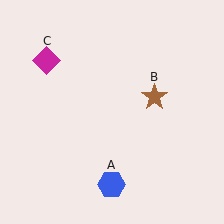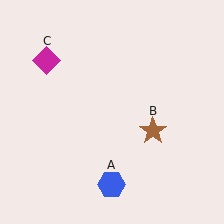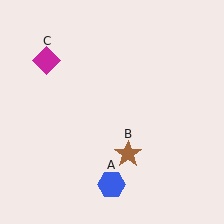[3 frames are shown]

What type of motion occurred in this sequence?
The brown star (object B) rotated clockwise around the center of the scene.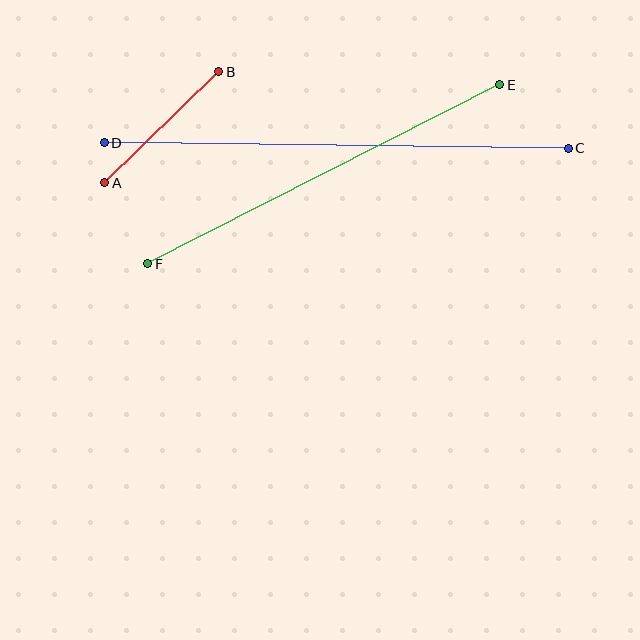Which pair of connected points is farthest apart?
Points C and D are farthest apart.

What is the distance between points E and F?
The distance is approximately 395 pixels.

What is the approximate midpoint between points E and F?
The midpoint is at approximately (324, 174) pixels.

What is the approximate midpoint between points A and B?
The midpoint is at approximately (162, 127) pixels.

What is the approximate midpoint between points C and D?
The midpoint is at approximately (336, 146) pixels.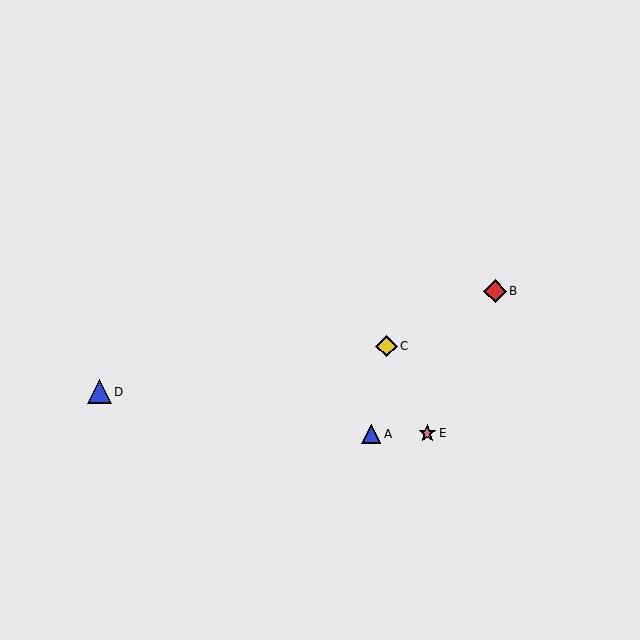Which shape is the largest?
The blue triangle (labeled D) is the largest.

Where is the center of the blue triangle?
The center of the blue triangle is at (100, 392).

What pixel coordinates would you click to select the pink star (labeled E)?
Click at (427, 433) to select the pink star E.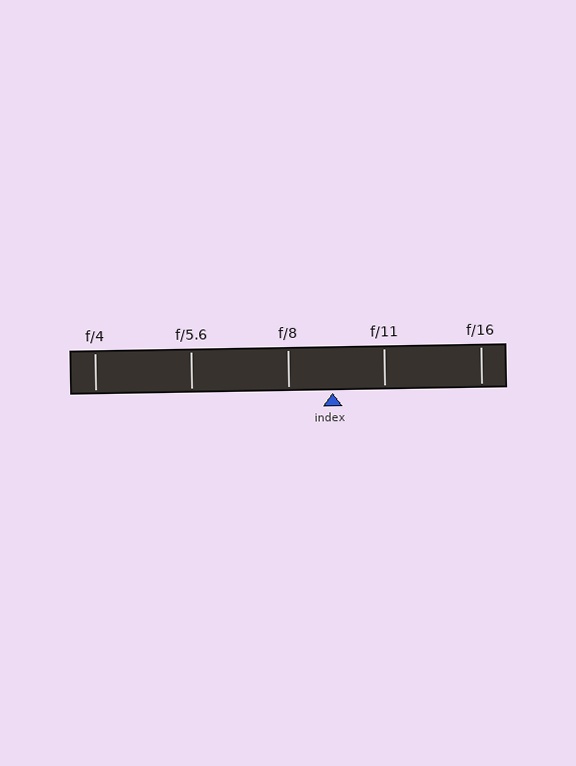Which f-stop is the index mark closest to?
The index mark is closest to f/8.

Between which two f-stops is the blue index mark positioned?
The index mark is between f/8 and f/11.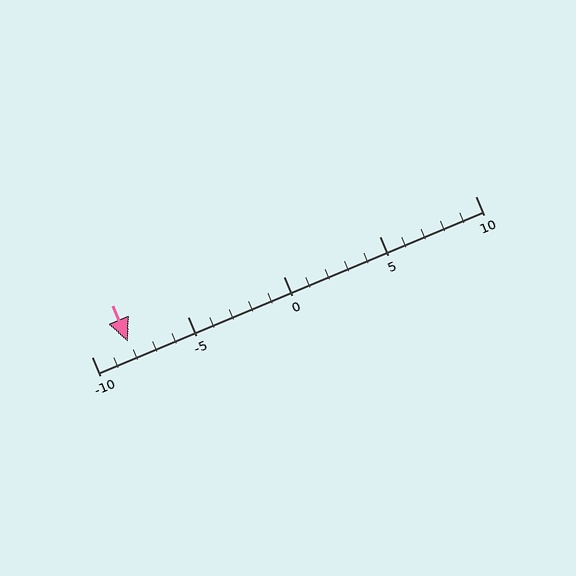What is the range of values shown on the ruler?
The ruler shows values from -10 to 10.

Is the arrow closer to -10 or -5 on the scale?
The arrow is closer to -10.